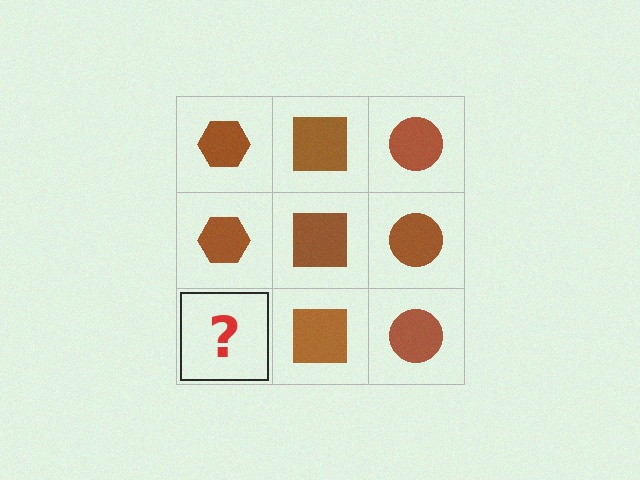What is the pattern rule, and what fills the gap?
The rule is that each column has a consistent shape. The gap should be filled with a brown hexagon.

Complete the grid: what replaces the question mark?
The question mark should be replaced with a brown hexagon.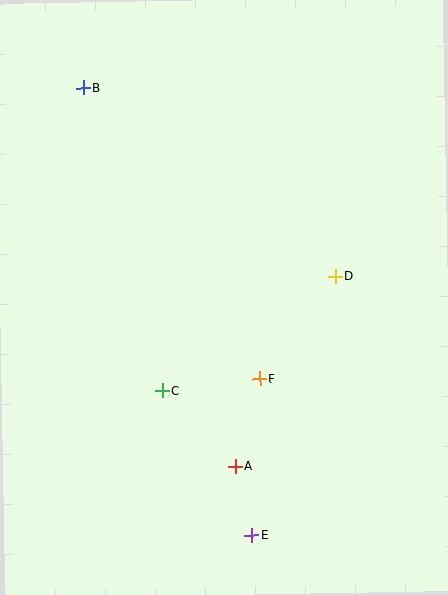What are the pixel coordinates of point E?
Point E is at (252, 535).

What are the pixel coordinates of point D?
Point D is at (335, 276).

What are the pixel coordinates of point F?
Point F is at (260, 379).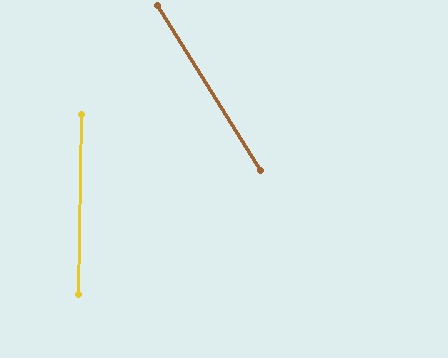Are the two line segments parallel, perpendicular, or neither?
Neither parallel nor perpendicular — they differ by about 33°.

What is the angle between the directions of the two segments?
Approximately 33 degrees.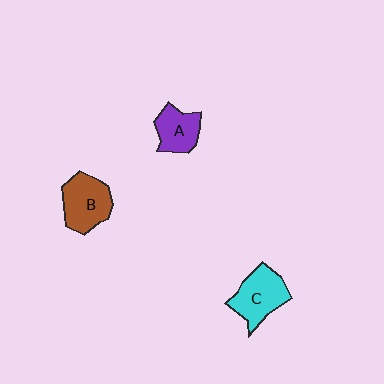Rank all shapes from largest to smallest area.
From largest to smallest: C (cyan), B (brown), A (purple).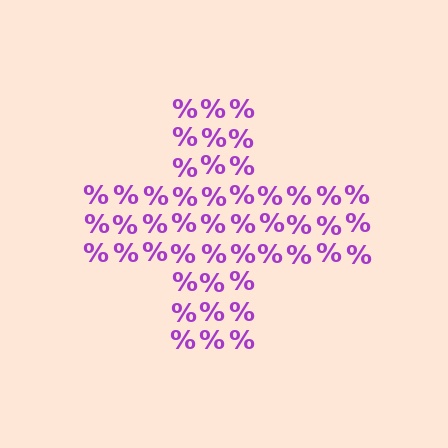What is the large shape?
The large shape is a cross.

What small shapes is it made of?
It is made of small percent signs.